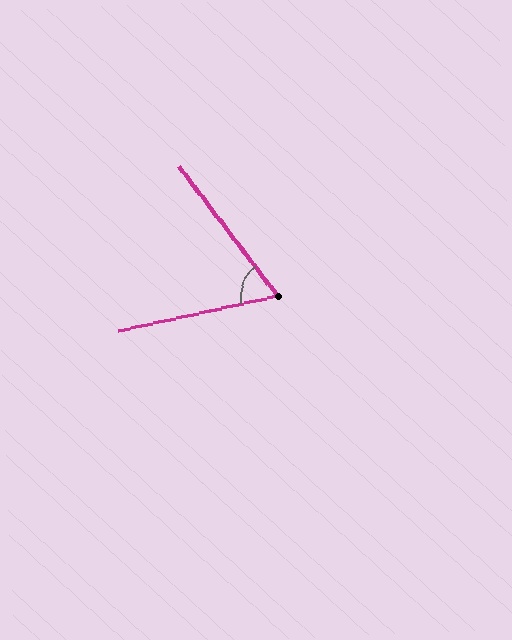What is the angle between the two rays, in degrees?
Approximately 65 degrees.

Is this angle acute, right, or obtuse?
It is acute.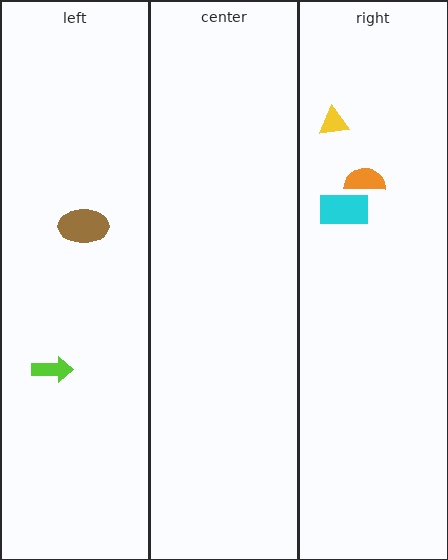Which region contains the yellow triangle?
The right region.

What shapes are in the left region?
The lime arrow, the brown ellipse.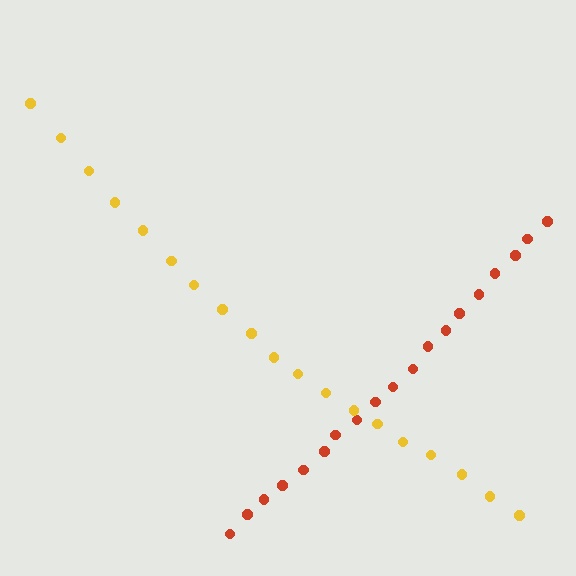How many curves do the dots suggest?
There are 2 distinct paths.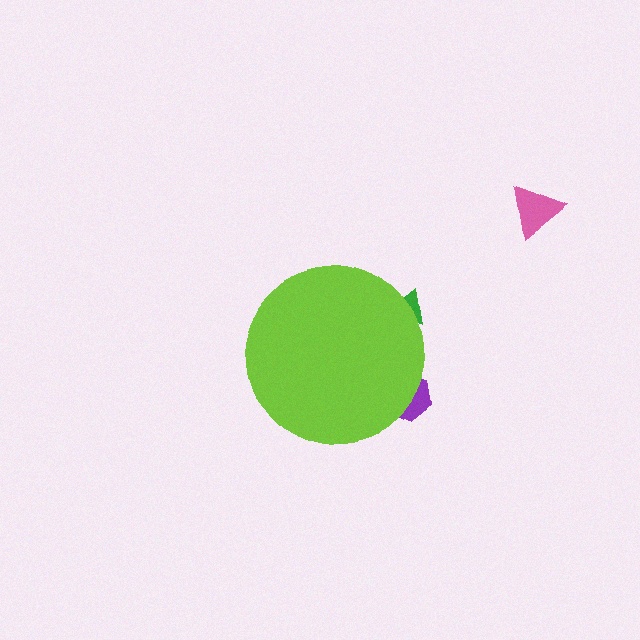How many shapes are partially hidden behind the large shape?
2 shapes are partially hidden.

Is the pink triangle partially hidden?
No, the pink triangle is fully visible.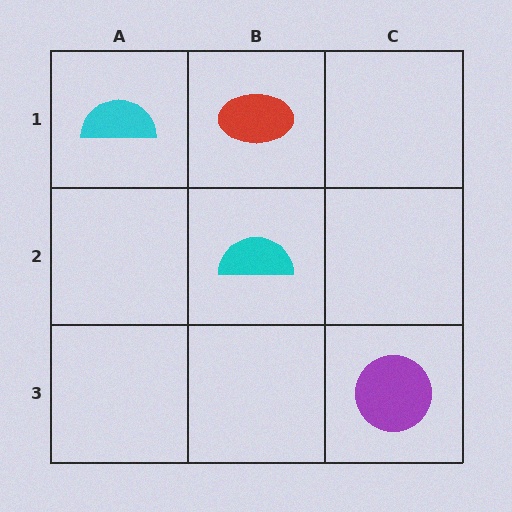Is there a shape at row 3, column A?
No, that cell is empty.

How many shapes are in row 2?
1 shape.